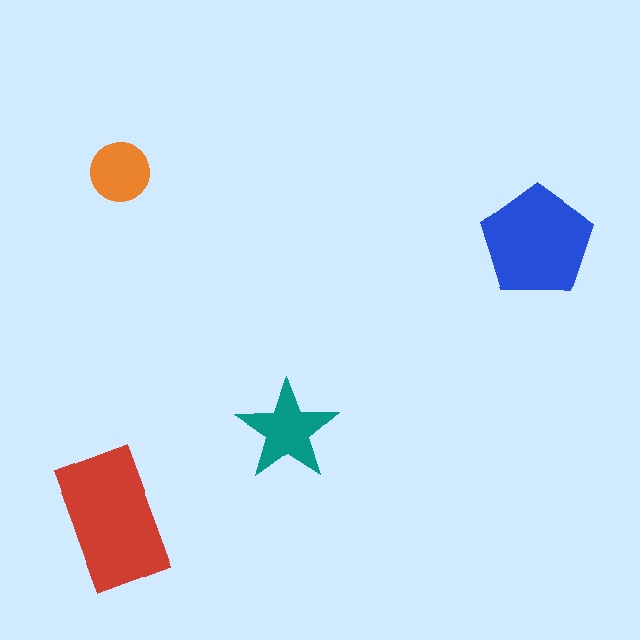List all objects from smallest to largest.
The orange circle, the teal star, the blue pentagon, the red rectangle.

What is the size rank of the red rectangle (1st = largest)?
1st.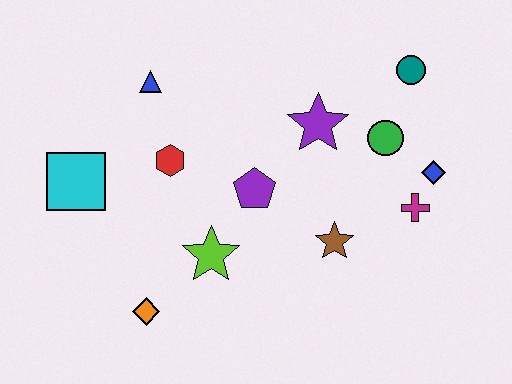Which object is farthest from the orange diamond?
The teal circle is farthest from the orange diamond.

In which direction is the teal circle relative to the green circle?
The teal circle is above the green circle.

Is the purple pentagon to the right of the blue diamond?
No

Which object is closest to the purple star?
The green circle is closest to the purple star.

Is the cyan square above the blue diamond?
No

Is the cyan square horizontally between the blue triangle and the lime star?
No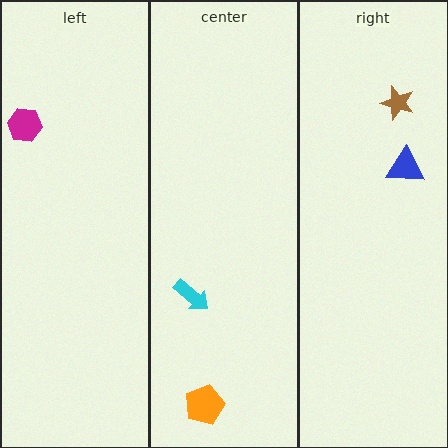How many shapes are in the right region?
2.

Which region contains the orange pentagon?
The center region.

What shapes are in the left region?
The magenta hexagon.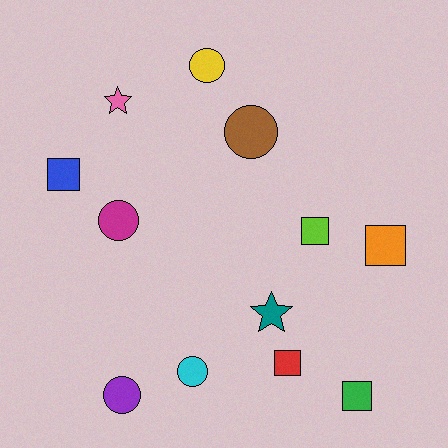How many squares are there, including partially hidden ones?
There are 5 squares.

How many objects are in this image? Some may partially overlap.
There are 12 objects.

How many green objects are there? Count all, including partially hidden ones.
There is 1 green object.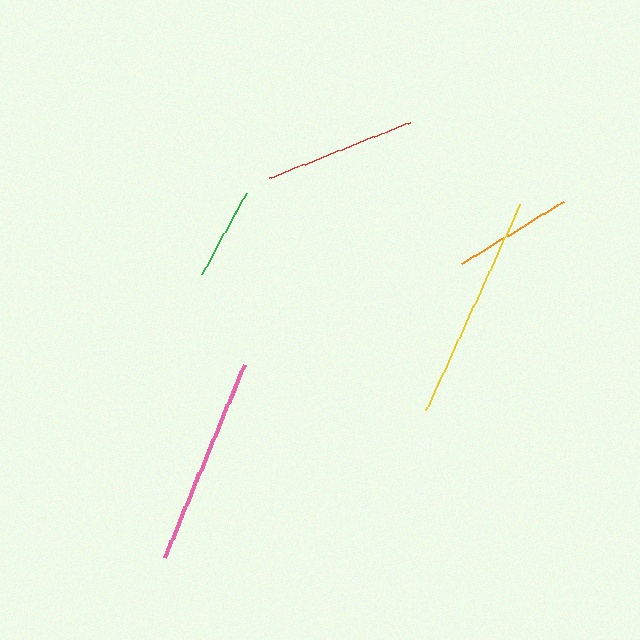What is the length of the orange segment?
The orange segment is approximately 119 pixels long.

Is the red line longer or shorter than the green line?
The red line is longer than the green line.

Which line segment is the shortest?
The green line is the shortest at approximately 92 pixels.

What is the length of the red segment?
The red segment is approximately 152 pixels long.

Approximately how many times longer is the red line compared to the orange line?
The red line is approximately 1.3 times the length of the orange line.